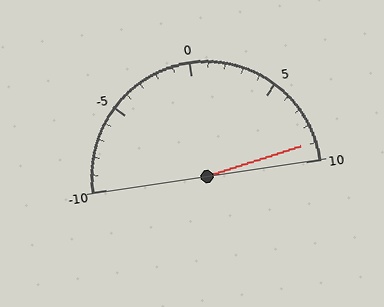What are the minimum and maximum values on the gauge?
The gauge ranges from -10 to 10.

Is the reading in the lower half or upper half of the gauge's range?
The reading is in the upper half of the range (-10 to 10).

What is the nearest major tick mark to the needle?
The nearest major tick mark is 10.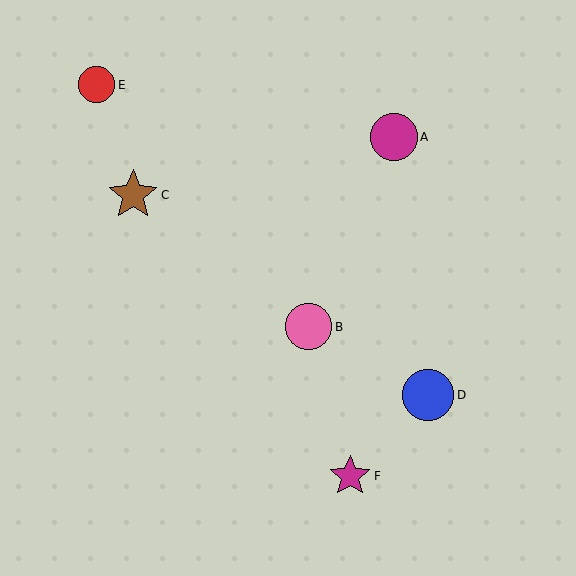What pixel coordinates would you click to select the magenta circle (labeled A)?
Click at (394, 137) to select the magenta circle A.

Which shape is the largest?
The blue circle (labeled D) is the largest.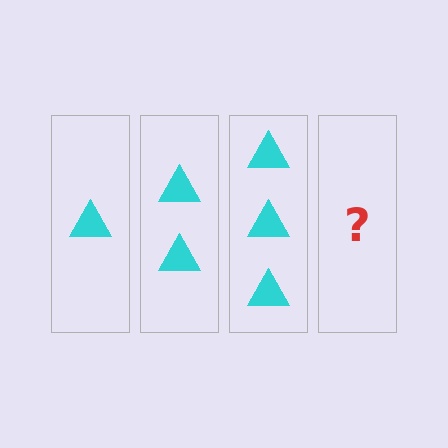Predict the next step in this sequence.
The next step is 4 triangles.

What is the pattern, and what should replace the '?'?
The pattern is that each step adds one more triangle. The '?' should be 4 triangles.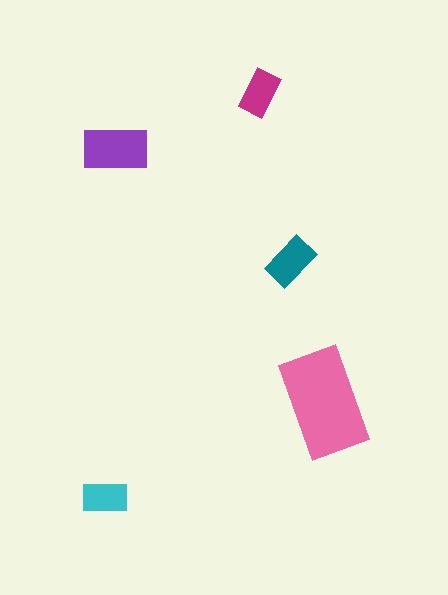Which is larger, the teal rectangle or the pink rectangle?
The pink one.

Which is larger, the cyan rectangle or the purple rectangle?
The purple one.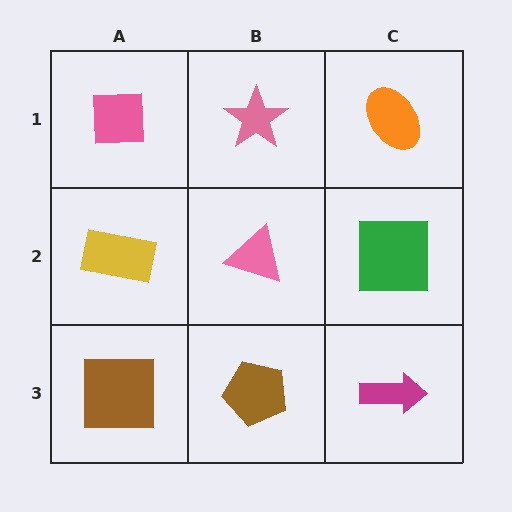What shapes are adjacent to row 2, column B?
A pink star (row 1, column B), a brown pentagon (row 3, column B), a yellow rectangle (row 2, column A), a green square (row 2, column C).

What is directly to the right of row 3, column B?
A magenta arrow.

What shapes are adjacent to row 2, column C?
An orange ellipse (row 1, column C), a magenta arrow (row 3, column C), a pink triangle (row 2, column B).